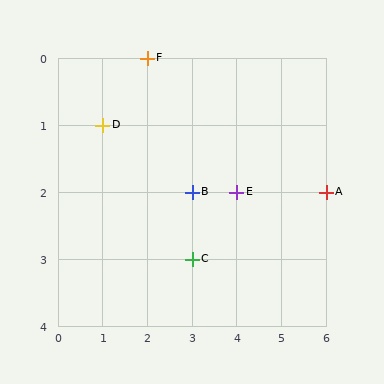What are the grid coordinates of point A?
Point A is at grid coordinates (6, 2).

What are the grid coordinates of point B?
Point B is at grid coordinates (3, 2).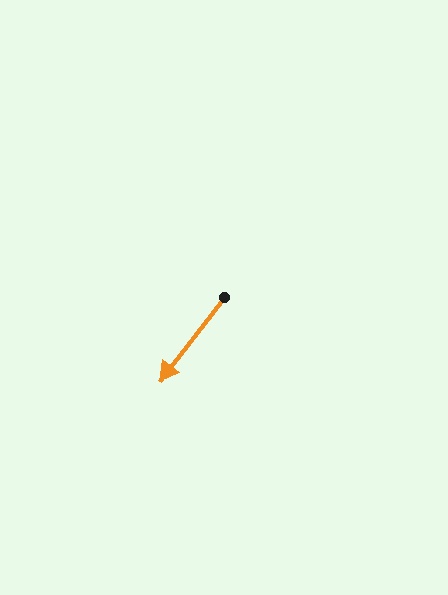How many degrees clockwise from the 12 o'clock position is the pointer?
Approximately 218 degrees.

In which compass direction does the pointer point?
Southwest.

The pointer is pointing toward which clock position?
Roughly 7 o'clock.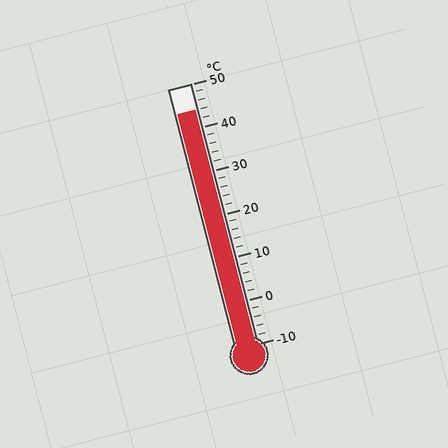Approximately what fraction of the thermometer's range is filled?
The thermometer is filled to approximately 90% of its range.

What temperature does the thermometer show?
The thermometer shows approximately 44°C.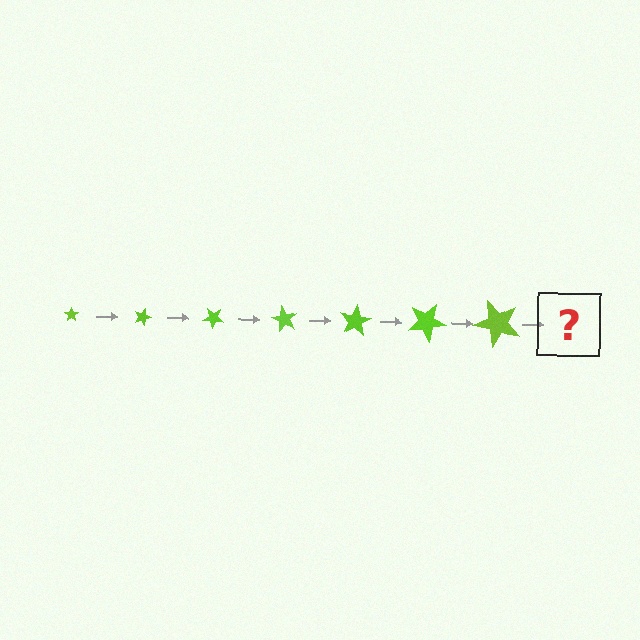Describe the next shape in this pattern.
It should be a star, larger than the previous one and rotated 140 degrees from the start.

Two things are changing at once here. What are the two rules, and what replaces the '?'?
The two rules are that the star grows larger each step and it rotates 20 degrees each step. The '?' should be a star, larger than the previous one and rotated 140 degrees from the start.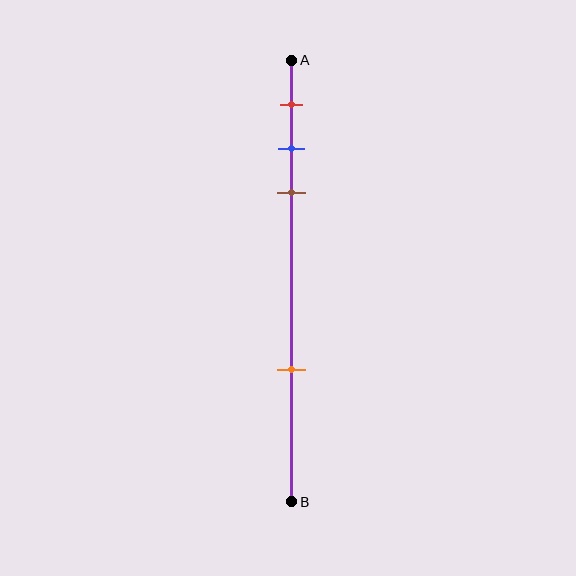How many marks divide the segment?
There are 4 marks dividing the segment.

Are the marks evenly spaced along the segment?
No, the marks are not evenly spaced.